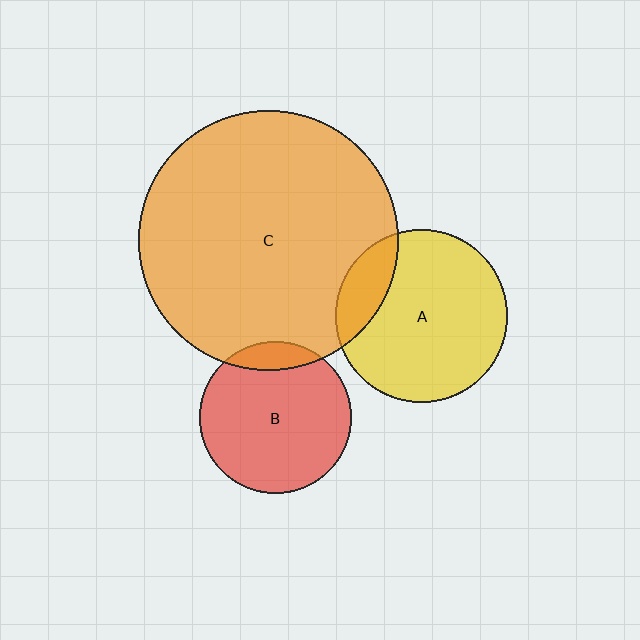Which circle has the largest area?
Circle C (orange).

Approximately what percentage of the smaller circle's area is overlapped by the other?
Approximately 10%.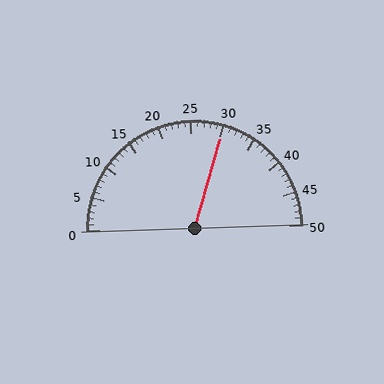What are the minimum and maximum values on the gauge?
The gauge ranges from 0 to 50.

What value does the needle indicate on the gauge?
The needle indicates approximately 30.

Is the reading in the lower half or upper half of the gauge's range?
The reading is in the upper half of the range (0 to 50).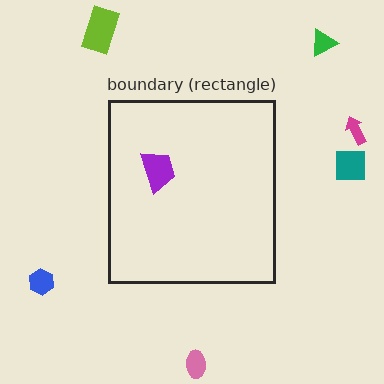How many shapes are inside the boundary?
1 inside, 6 outside.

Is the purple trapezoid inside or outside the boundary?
Inside.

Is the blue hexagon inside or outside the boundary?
Outside.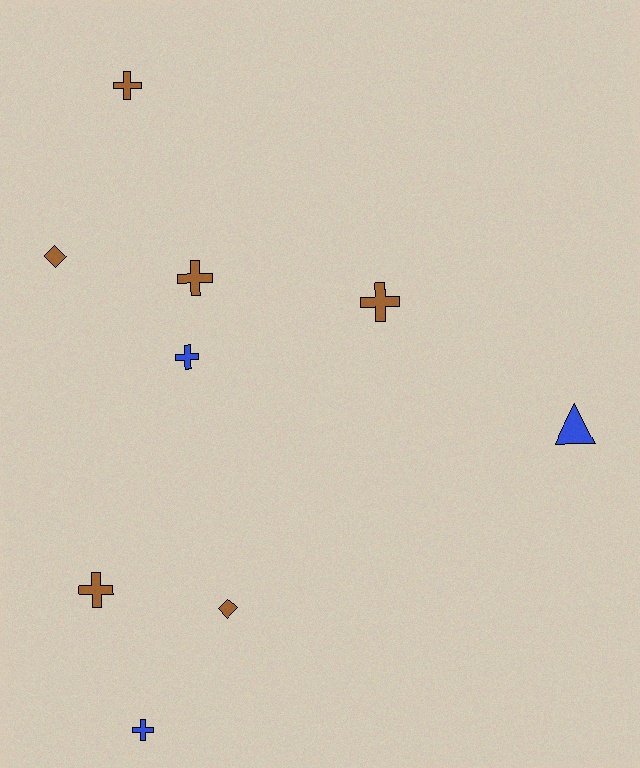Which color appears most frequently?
Brown, with 6 objects.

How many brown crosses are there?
There are 4 brown crosses.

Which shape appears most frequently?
Cross, with 6 objects.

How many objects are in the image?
There are 9 objects.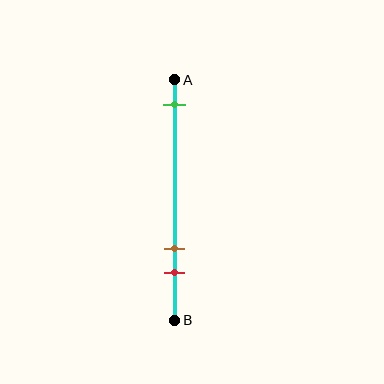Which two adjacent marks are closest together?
The brown and red marks are the closest adjacent pair.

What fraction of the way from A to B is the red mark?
The red mark is approximately 80% (0.8) of the way from A to B.